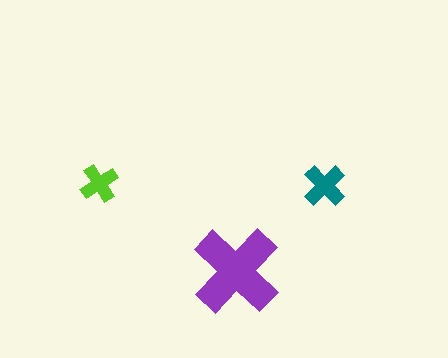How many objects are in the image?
There are 3 objects in the image.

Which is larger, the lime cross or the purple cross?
The purple one.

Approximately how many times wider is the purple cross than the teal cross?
About 2 times wider.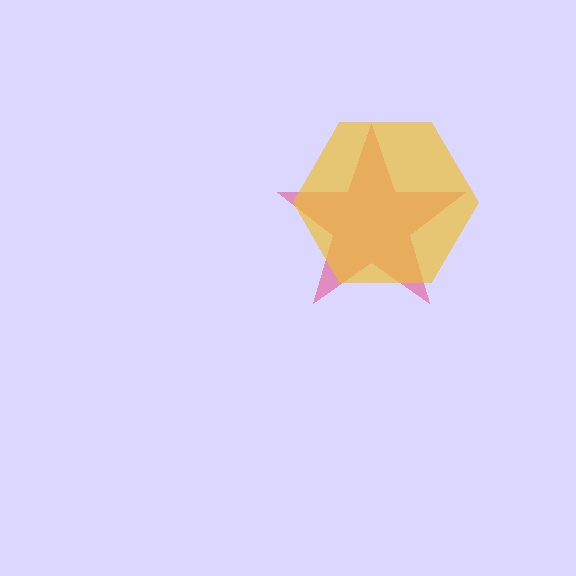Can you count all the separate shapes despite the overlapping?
Yes, there are 2 separate shapes.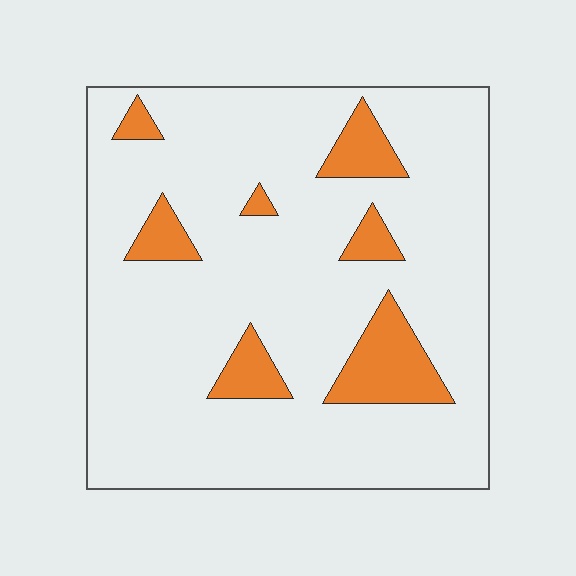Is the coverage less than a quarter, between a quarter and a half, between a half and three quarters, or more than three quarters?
Less than a quarter.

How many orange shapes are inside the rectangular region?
7.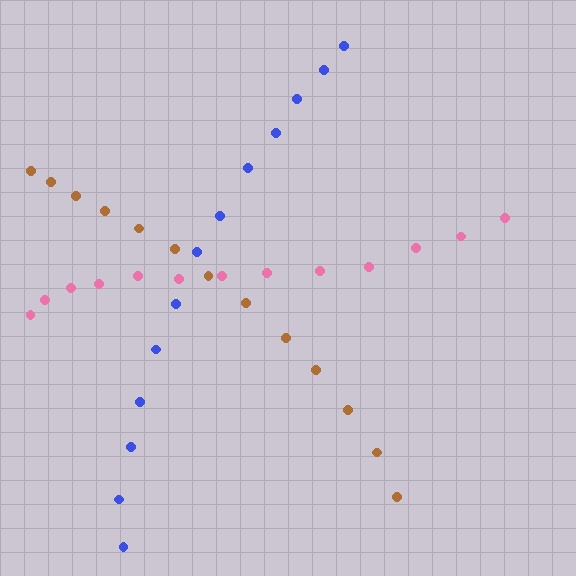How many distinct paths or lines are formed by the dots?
There are 3 distinct paths.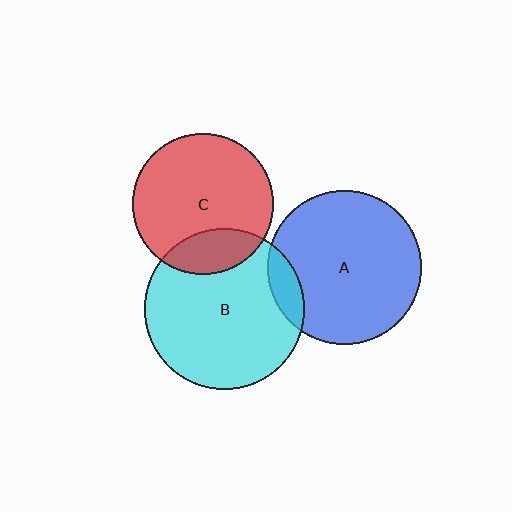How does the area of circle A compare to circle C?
Approximately 1.2 times.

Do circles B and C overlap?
Yes.